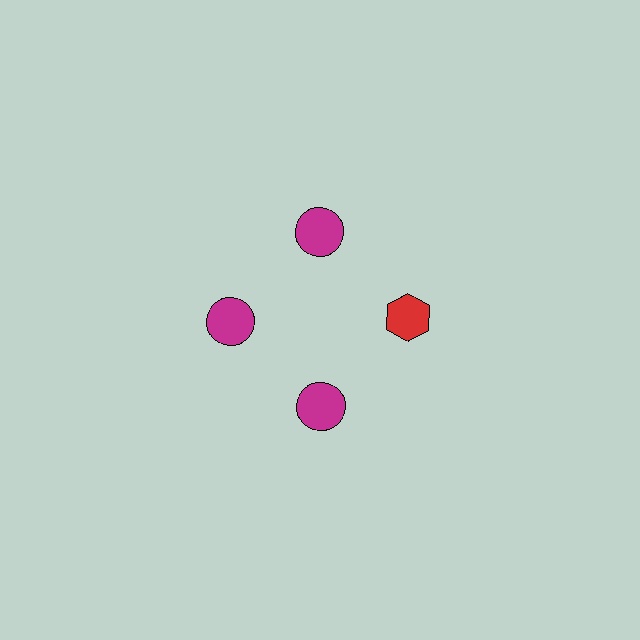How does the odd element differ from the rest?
It differs in both color (red instead of magenta) and shape (hexagon instead of circle).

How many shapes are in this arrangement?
There are 4 shapes arranged in a ring pattern.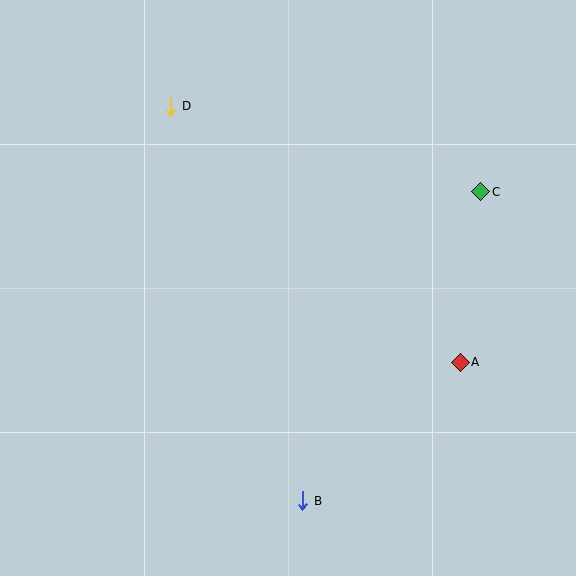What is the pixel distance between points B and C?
The distance between B and C is 356 pixels.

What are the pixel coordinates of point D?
Point D is at (171, 106).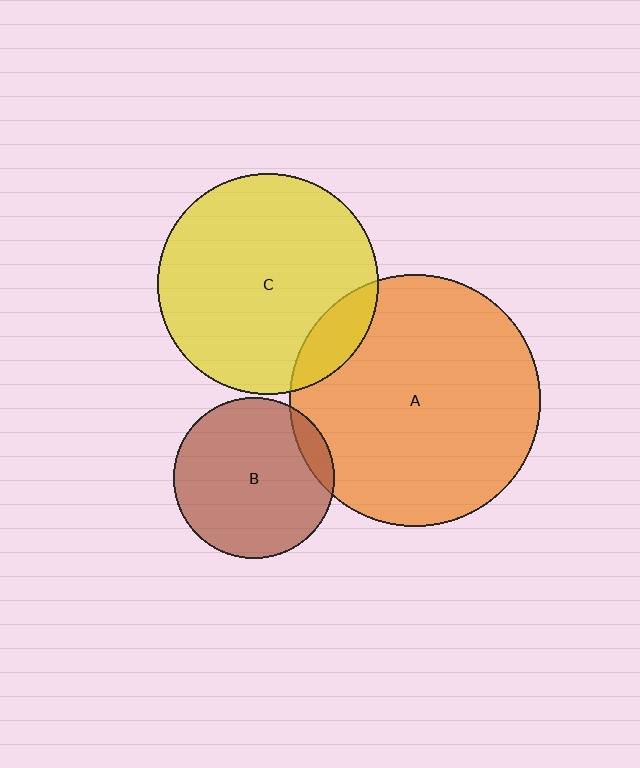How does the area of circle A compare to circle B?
Approximately 2.4 times.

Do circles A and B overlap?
Yes.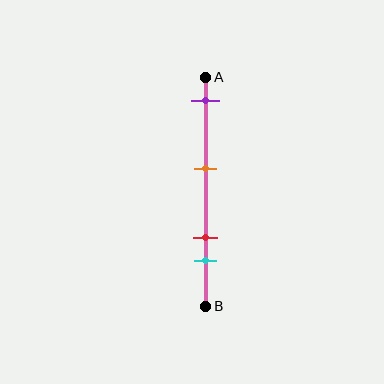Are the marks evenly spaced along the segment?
No, the marks are not evenly spaced.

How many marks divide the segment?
There are 4 marks dividing the segment.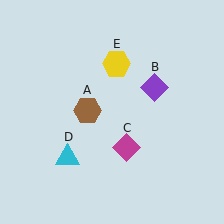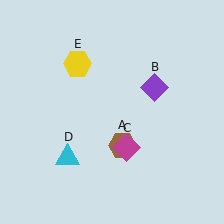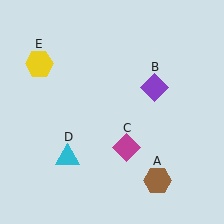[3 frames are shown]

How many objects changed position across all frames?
2 objects changed position: brown hexagon (object A), yellow hexagon (object E).